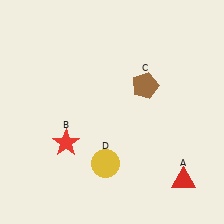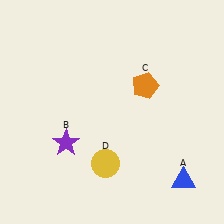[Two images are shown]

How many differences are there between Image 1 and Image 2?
There are 3 differences between the two images.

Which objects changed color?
A changed from red to blue. B changed from red to purple. C changed from brown to orange.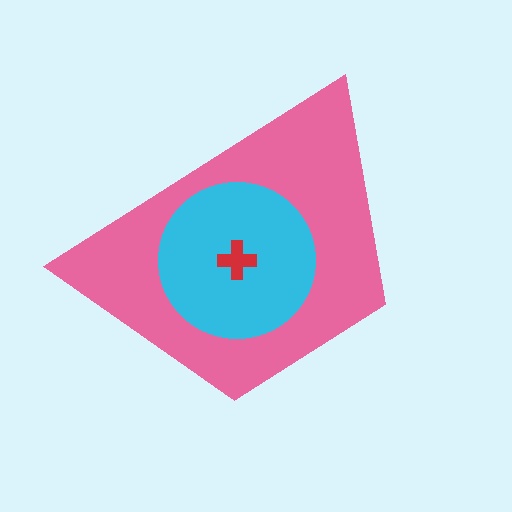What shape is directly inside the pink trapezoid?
The cyan circle.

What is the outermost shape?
The pink trapezoid.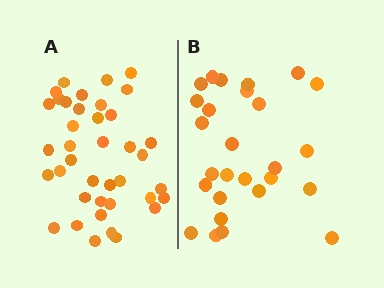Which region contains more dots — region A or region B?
Region A (the left region) has more dots.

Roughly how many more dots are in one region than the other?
Region A has roughly 12 or so more dots than region B.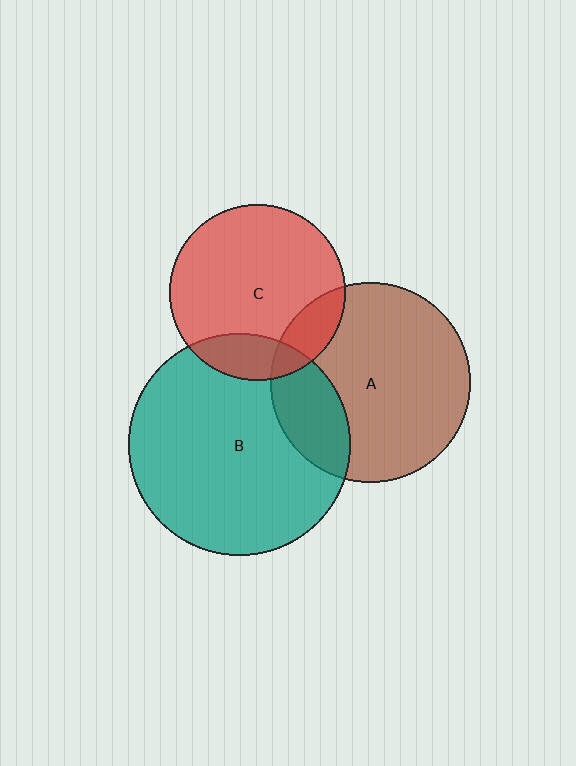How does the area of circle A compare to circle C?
Approximately 1.3 times.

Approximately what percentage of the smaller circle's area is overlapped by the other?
Approximately 15%.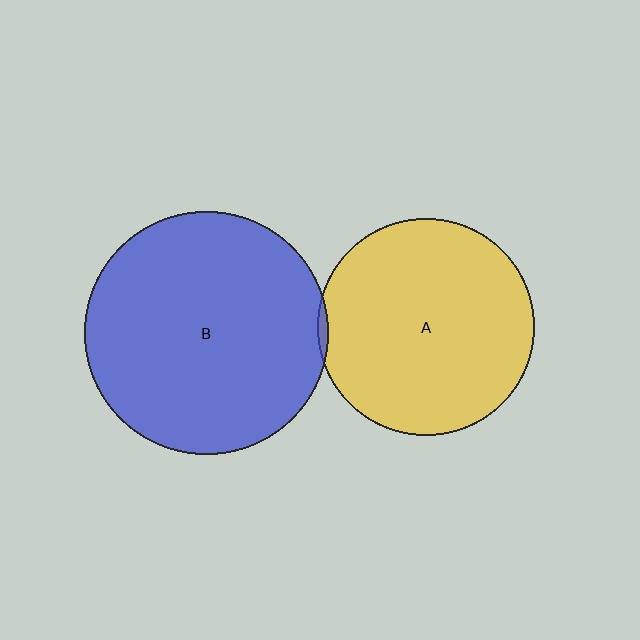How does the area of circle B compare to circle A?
Approximately 1.3 times.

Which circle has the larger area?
Circle B (blue).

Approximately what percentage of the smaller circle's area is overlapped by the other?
Approximately 5%.